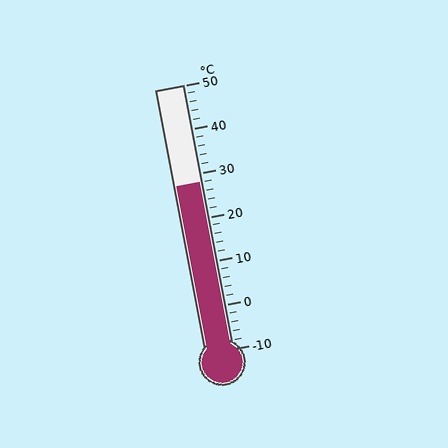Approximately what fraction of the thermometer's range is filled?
The thermometer is filled to approximately 65% of its range.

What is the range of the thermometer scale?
The thermometer scale ranges from -10°C to 50°C.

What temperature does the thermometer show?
The thermometer shows approximately 28°C.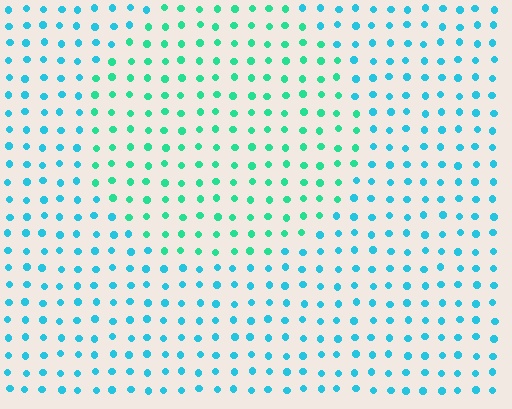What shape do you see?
I see a circle.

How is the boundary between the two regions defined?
The boundary is defined purely by a slight shift in hue (about 34 degrees). Spacing, size, and orientation are identical on both sides.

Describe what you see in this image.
The image is filled with small cyan elements in a uniform arrangement. A circle-shaped region is visible where the elements are tinted to a slightly different hue, forming a subtle color boundary.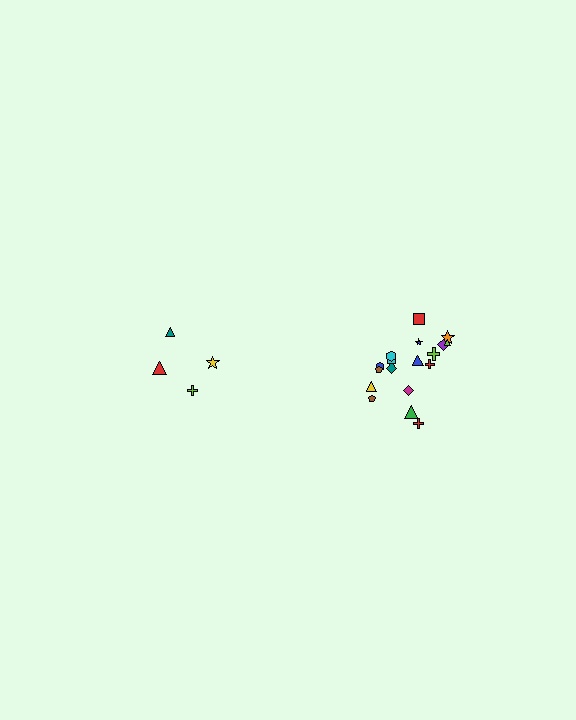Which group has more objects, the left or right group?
The right group.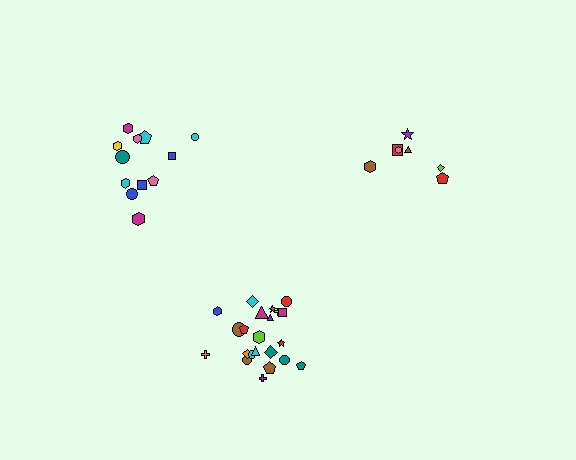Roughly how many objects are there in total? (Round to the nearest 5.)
Roughly 40 objects in total.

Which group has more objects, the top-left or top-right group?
The top-left group.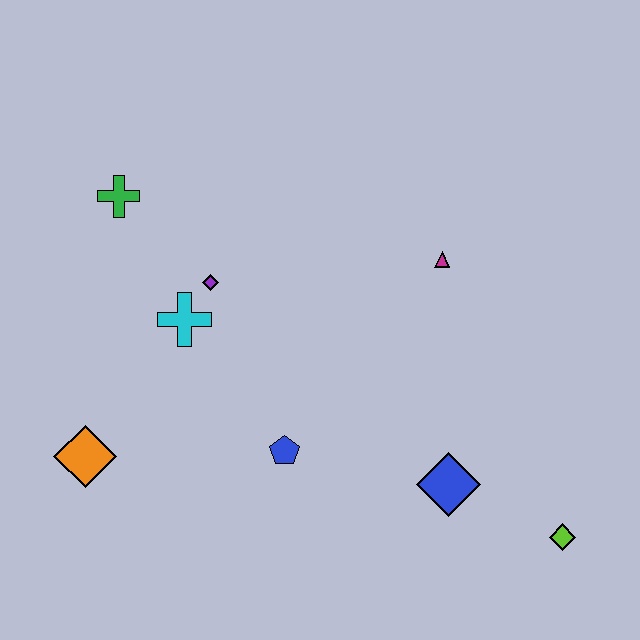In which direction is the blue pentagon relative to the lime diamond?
The blue pentagon is to the left of the lime diamond.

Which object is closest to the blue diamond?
The lime diamond is closest to the blue diamond.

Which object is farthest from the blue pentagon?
The green cross is farthest from the blue pentagon.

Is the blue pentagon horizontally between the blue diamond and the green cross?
Yes